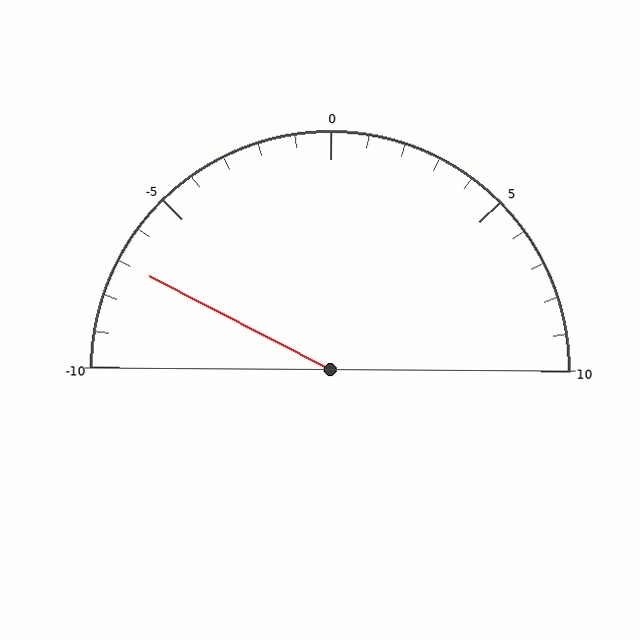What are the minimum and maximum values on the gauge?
The gauge ranges from -10 to 10.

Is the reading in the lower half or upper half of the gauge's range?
The reading is in the lower half of the range (-10 to 10).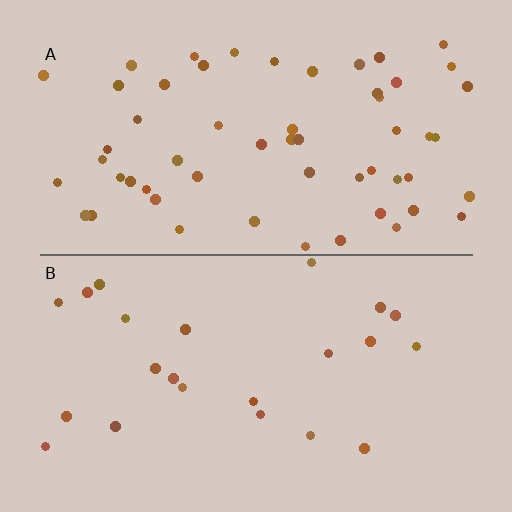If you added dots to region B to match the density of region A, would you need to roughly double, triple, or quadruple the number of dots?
Approximately double.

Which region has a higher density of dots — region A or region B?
A (the top).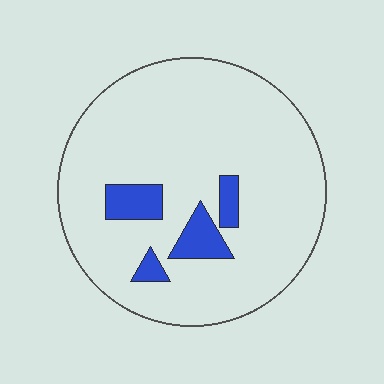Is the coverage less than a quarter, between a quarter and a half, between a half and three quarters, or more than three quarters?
Less than a quarter.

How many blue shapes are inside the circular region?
4.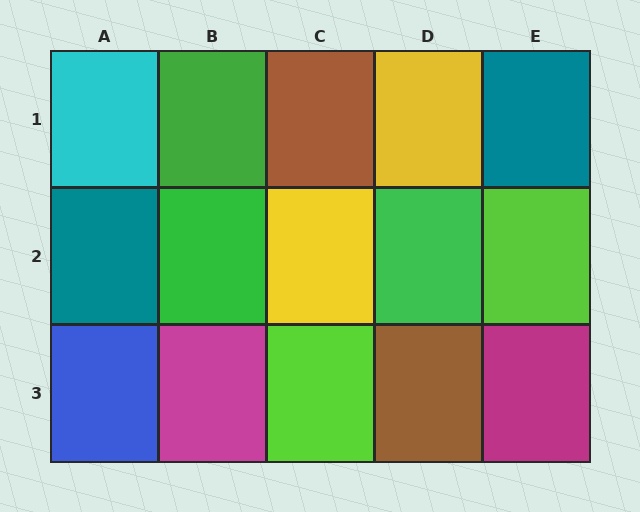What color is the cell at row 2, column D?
Green.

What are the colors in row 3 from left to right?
Blue, magenta, lime, brown, magenta.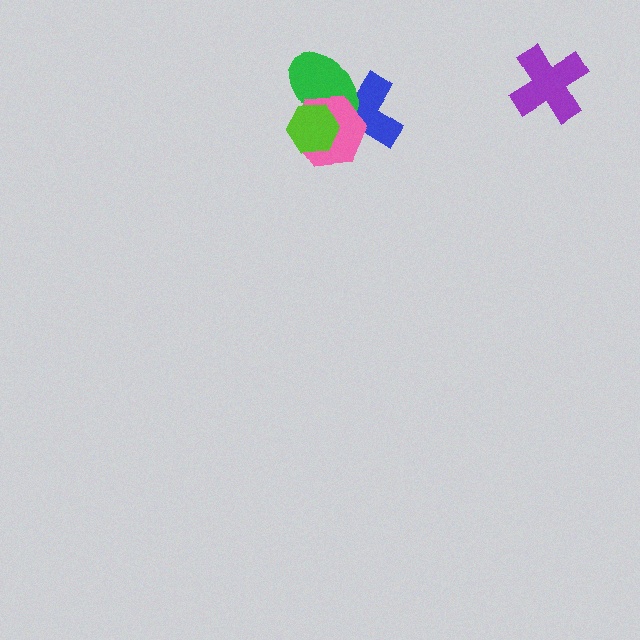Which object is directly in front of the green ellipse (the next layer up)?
The pink hexagon is directly in front of the green ellipse.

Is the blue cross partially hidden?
Yes, it is partially covered by another shape.